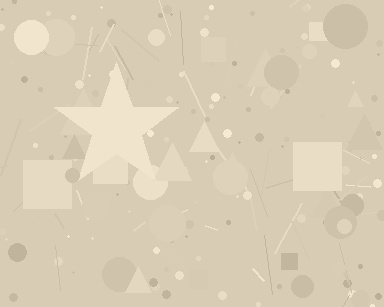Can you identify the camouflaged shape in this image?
The camouflaged shape is a star.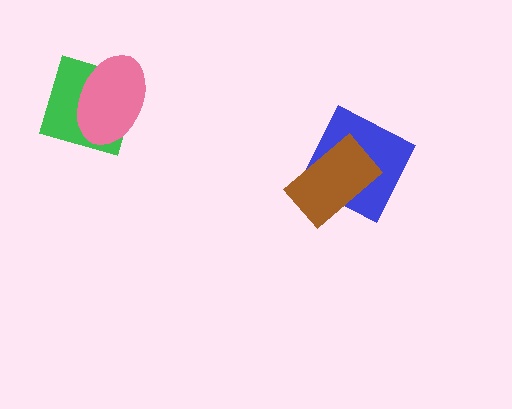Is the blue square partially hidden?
Yes, it is partially covered by another shape.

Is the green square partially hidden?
Yes, it is partially covered by another shape.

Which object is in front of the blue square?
The brown rectangle is in front of the blue square.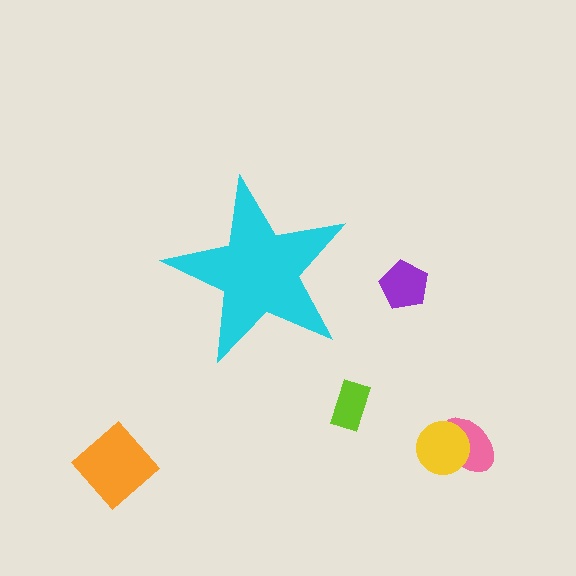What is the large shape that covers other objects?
A cyan star.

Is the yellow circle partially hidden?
No, the yellow circle is fully visible.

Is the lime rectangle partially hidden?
No, the lime rectangle is fully visible.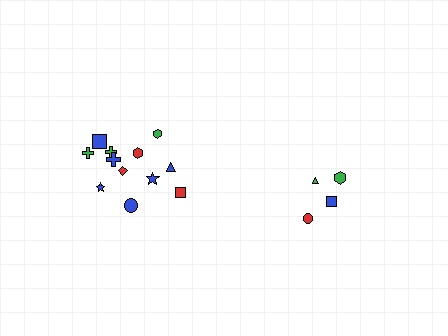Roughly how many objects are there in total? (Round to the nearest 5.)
Roughly 15 objects in total.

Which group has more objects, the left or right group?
The left group.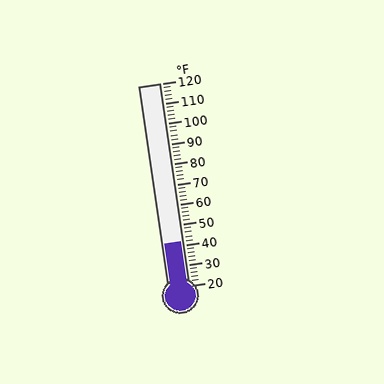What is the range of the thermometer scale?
The thermometer scale ranges from 20°F to 120°F.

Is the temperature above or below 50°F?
The temperature is below 50°F.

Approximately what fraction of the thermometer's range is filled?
The thermometer is filled to approximately 20% of its range.